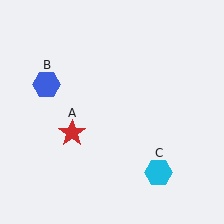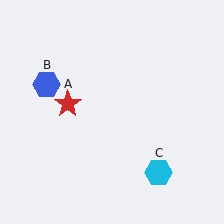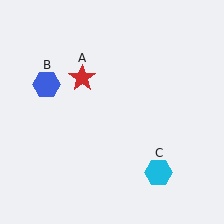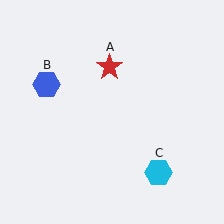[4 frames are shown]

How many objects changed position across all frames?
1 object changed position: red star (object A).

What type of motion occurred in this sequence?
The red star (object A) rotated clockwise around the center of the scene.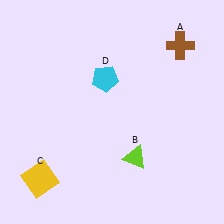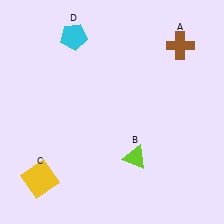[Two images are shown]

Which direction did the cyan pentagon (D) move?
The cyan pentagon (D) moved up.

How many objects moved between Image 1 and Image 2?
1 object moved between the two images.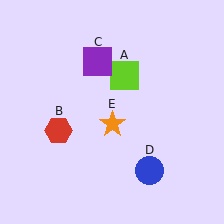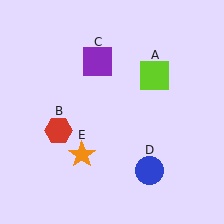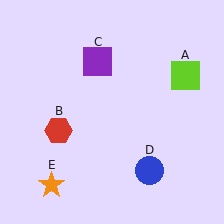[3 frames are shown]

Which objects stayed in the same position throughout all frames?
Red hexagon (object B) and purple square (object C) and blue circle (object D) remained stationary.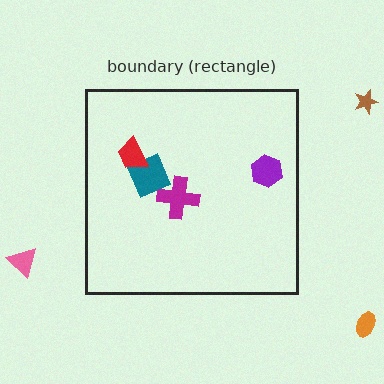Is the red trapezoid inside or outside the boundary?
Inside.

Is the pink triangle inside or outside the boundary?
Outside.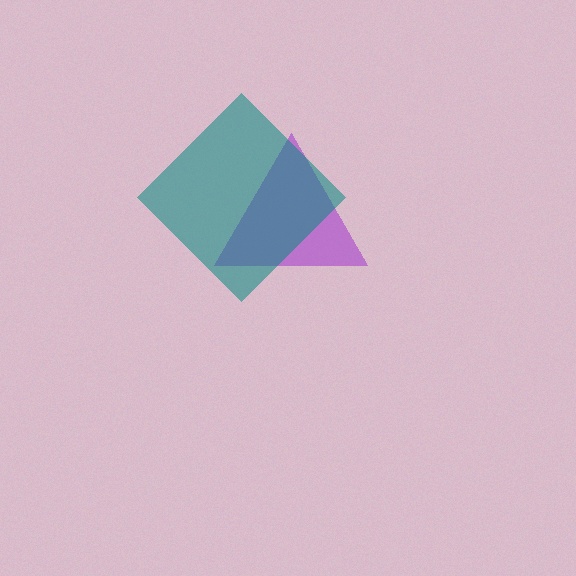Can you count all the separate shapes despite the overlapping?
Yes, there are 2 separate shapes.